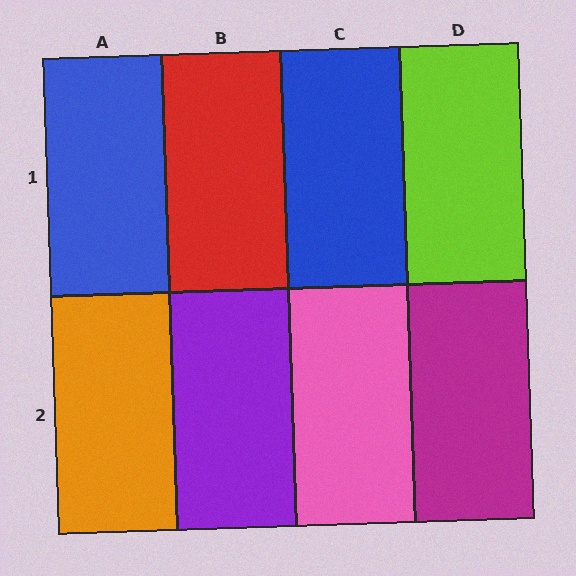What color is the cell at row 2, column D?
Magenta.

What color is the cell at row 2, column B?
Purple.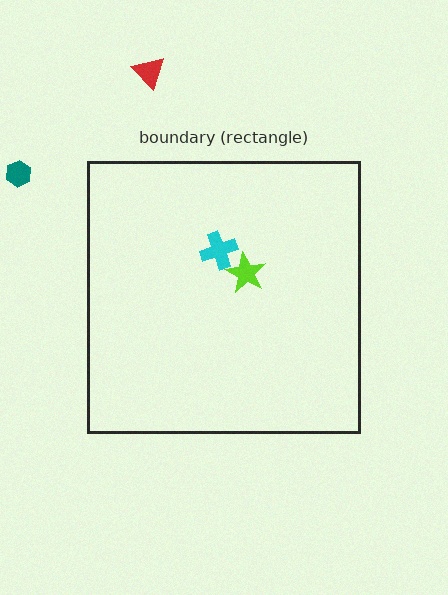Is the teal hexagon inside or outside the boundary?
Outside.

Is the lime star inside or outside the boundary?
Inside.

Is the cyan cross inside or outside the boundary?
Inside.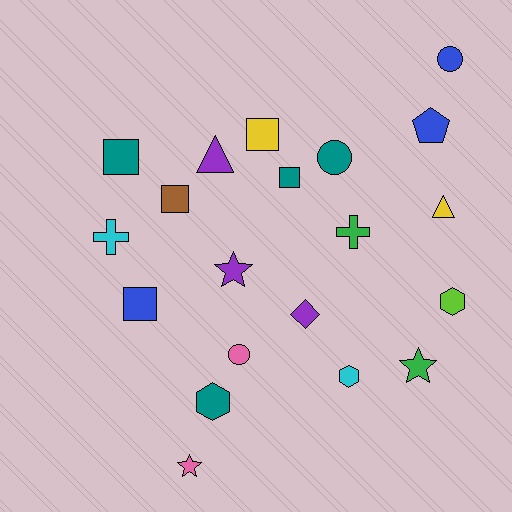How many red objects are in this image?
There are no red objects.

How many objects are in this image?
There are 20 objects.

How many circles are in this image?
There are 3 circles.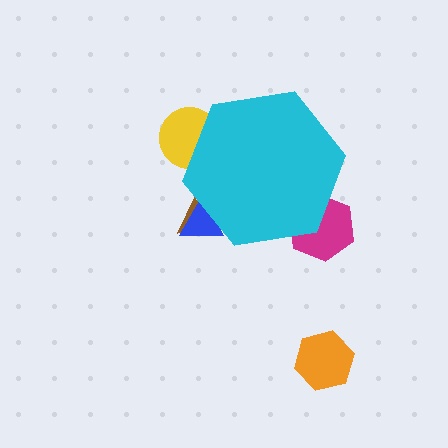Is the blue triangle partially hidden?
Yes, the blue triangle is partially hidden behind the cyan hexagon.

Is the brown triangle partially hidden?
Yes, the brown triangle is partially hidden behind the cyan hexagon.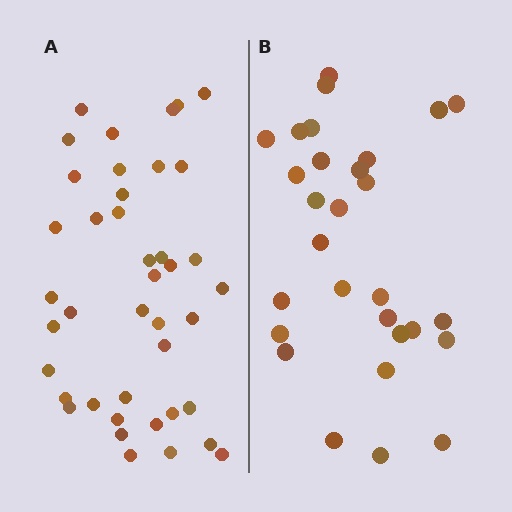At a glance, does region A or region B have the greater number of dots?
Region A (the left region) has more dots.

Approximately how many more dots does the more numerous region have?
Region A has roughly 12 or so more dots than region B.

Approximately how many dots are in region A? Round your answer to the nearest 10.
About 40 dots. (The exact count is 41, which rounds to 40.)